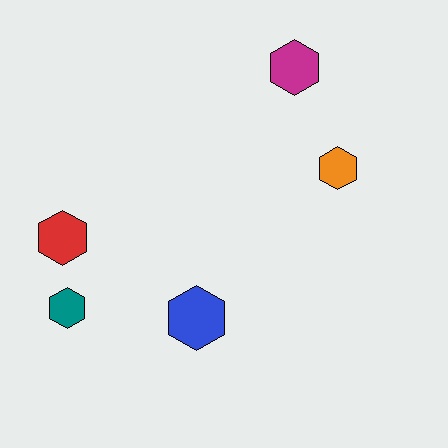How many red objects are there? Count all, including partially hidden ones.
There is 1 red object.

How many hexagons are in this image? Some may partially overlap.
There are 5 hexagons.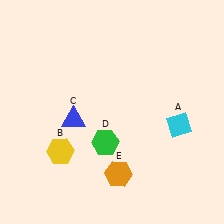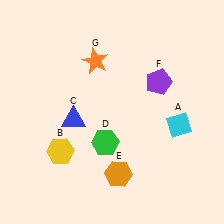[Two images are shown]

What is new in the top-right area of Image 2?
A purple pentagon (F) was added in the top-right area of Image 2.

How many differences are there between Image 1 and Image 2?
There are 2 differences between the two images.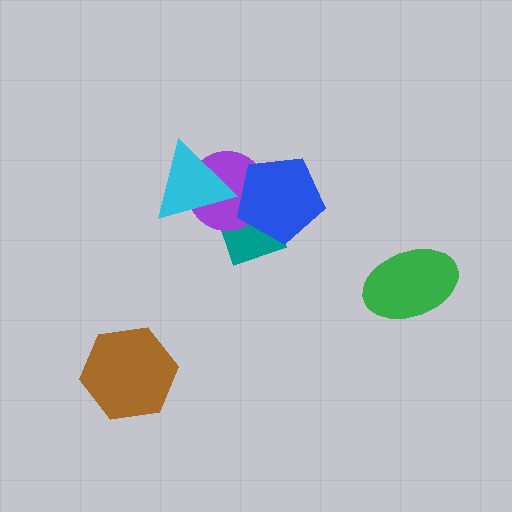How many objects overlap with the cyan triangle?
2 objects overlap with the cyan triangle.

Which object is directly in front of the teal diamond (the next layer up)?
The purple circle is directly in front of the teal diamond.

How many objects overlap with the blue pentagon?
2 objects overlap with the blue pentagon.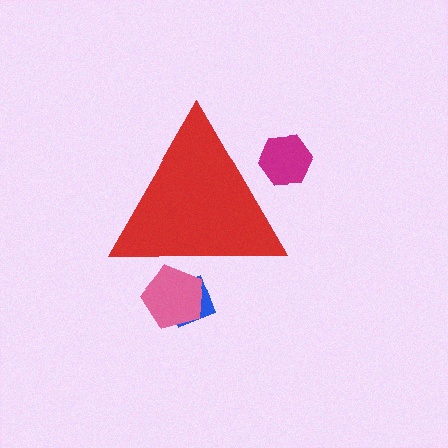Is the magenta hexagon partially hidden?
Yes, the magenta hexagon is partially hidden behind the red triangle.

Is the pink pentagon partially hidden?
Yes, the pink pentagon is partially hidden behind the red triangle.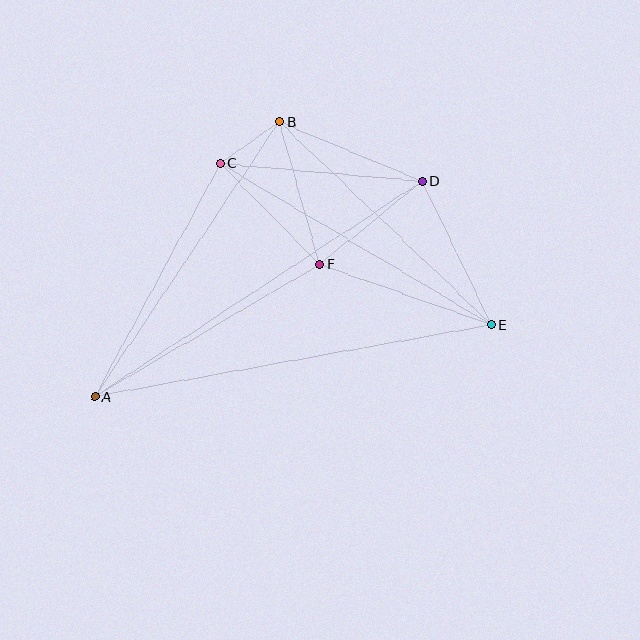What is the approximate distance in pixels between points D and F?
The distance between D and F is approximately 131 pixels.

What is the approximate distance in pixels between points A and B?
The distance between A and B is approximately 331 pixels.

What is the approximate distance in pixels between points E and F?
The distance between E and F is approximately 182 pixels.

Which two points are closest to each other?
Points B and C are closest to each other.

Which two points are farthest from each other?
Points A and E are farthest from each other.